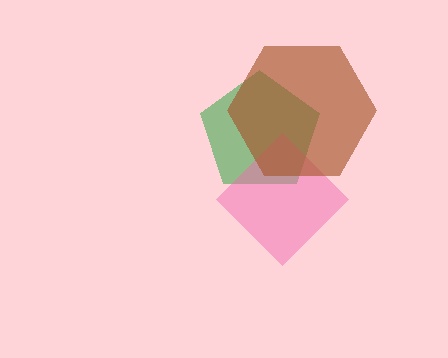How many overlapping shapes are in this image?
There are 3 overlapping shapes in the image.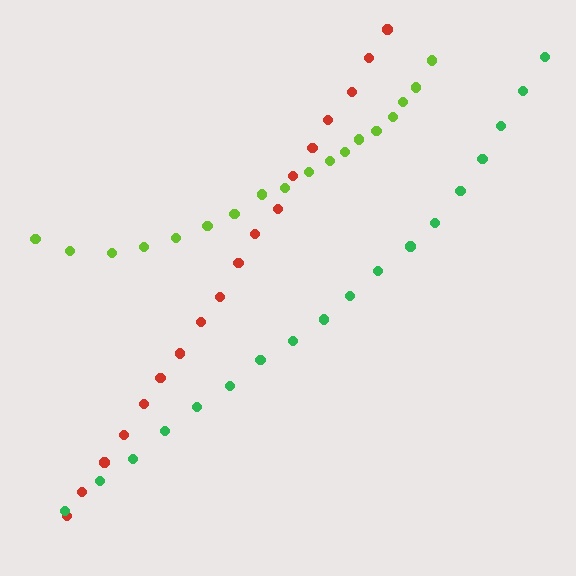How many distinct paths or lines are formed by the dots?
There are 3 distinct paths.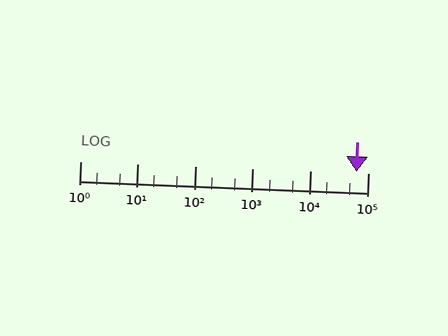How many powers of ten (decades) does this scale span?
The scale spans 5 decades, from 1 to 100000.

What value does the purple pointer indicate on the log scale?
The pointer indicates approximately 64000.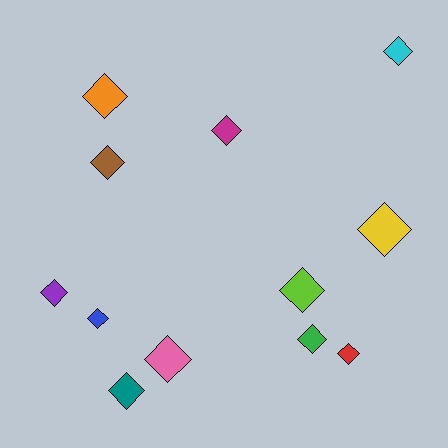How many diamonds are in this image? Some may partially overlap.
There are 12 diamonds.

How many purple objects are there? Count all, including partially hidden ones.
There is 1 purple object.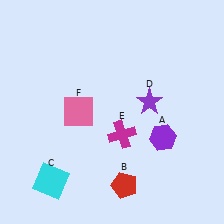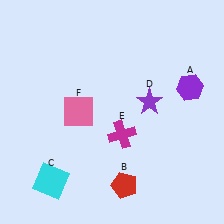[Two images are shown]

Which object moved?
The purple hexagon (A) moved up.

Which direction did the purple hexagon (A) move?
The purple hexagon (A) moved up.